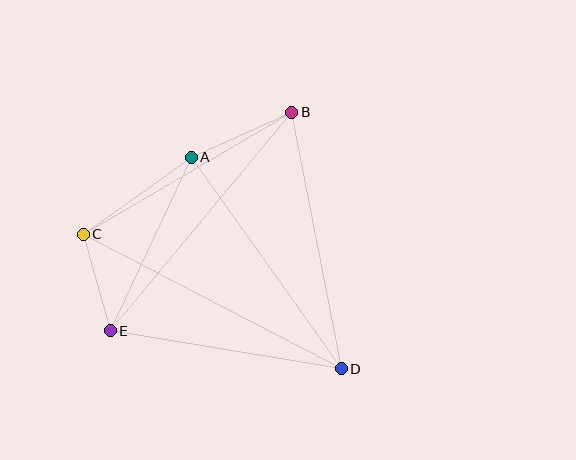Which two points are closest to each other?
Points C and E are closest to each other.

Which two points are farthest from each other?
Points C and D are farthest from each other.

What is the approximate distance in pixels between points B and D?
The distance between B and D is approximately 261 pixels.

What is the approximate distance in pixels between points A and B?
The distance between A and B is approximately 110 pixels.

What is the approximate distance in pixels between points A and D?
The distance between A and D is approximately 259 pixels.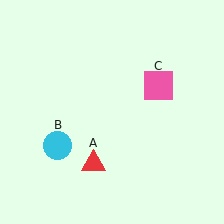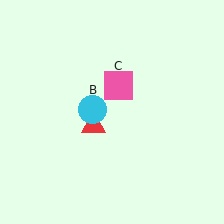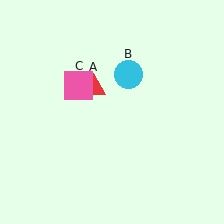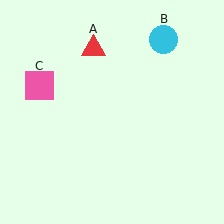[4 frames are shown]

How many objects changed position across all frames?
3 objects changed position: red triangle (object A), cyan circle (object B), pink square (object C).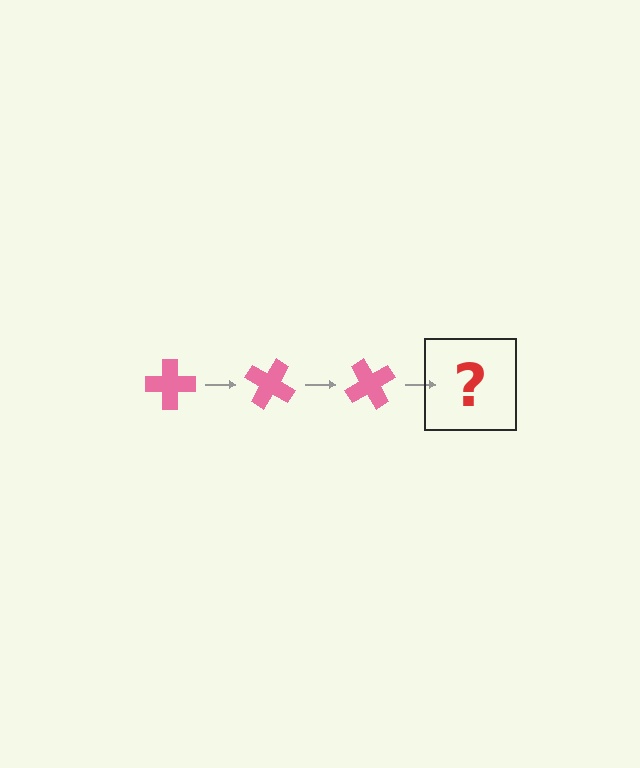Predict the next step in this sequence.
The next step is a pink cross rotated 90 degrees.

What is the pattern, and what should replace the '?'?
The pattern is that the cross rotates 30 degrees each step. The '?' should be a pink cross rotated 90 degrees.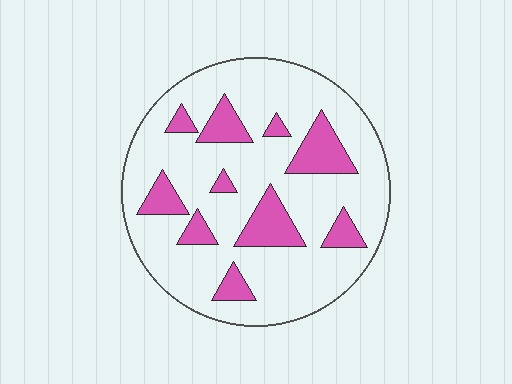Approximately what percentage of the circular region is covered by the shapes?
Approximately 20%.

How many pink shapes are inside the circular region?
10.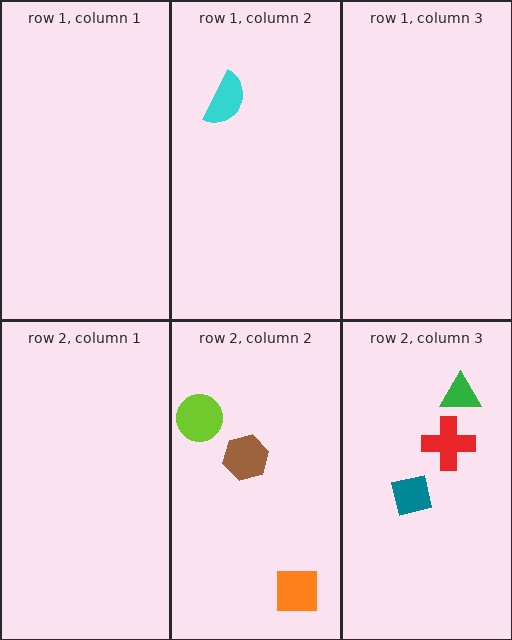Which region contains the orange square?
The row 2, column 2 region.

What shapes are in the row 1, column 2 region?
The cyan semicircle.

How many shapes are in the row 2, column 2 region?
3.